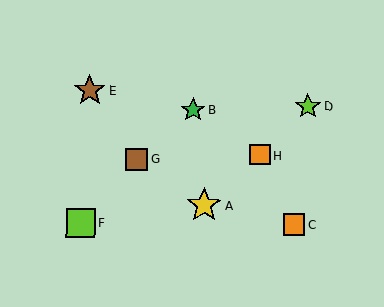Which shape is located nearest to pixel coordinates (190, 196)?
The yellow star (labeled A) at (204, 205) is nearest to that location.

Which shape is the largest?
The yellow star (labeled A) is the largest.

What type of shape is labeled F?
Shape F is a lime square.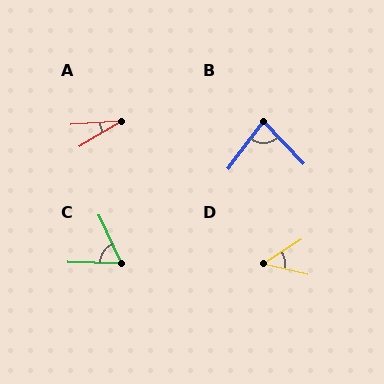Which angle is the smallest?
A, at approximately 27 degrees.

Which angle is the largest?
B, at approximately 80 degrees.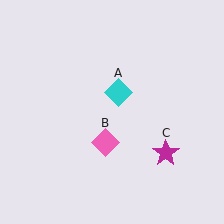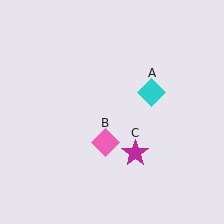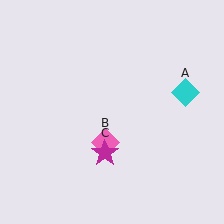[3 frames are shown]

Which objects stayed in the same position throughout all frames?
Pink diamond (object B) remained stationary.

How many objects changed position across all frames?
2 objects changed position: cyan diamond (object A), magenta star (object C).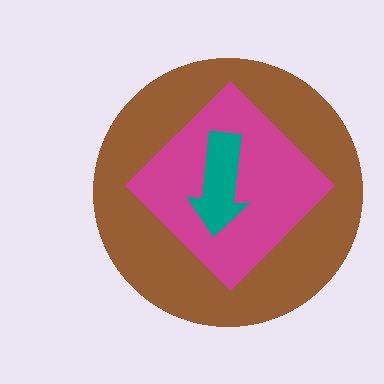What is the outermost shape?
The brown circle.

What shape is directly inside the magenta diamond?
The teal arrow.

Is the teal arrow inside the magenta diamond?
Yes.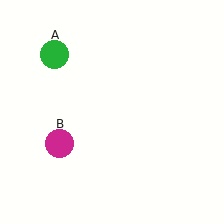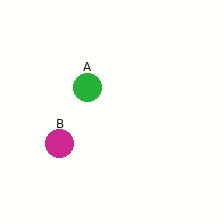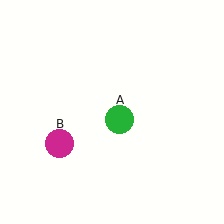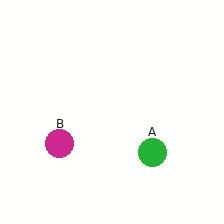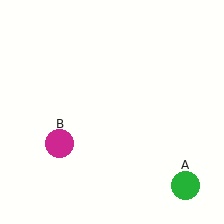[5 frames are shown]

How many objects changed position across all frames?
1 object changed position: green circle (object A).